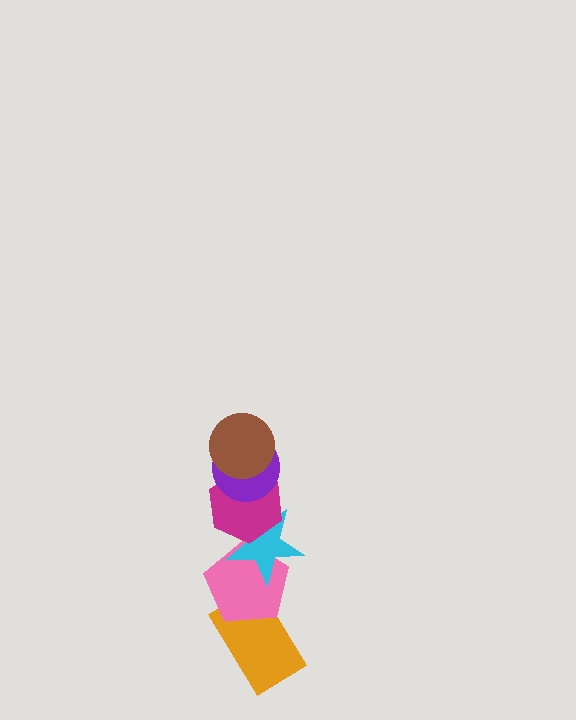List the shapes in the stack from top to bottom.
From top to bottom: the brown circle, the purple circle, the magenta hexagon, the cyan star, the pink pentagon, the orange rectangle.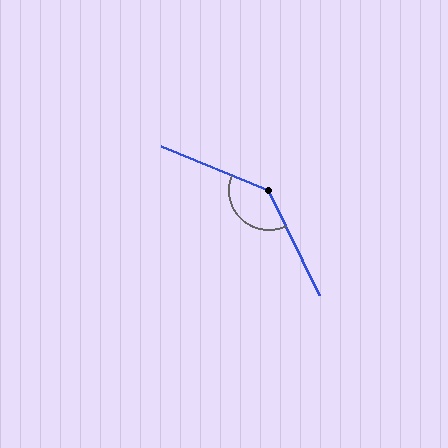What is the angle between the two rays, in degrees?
Approximately 138 degrees.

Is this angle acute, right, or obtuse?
It is obtuse.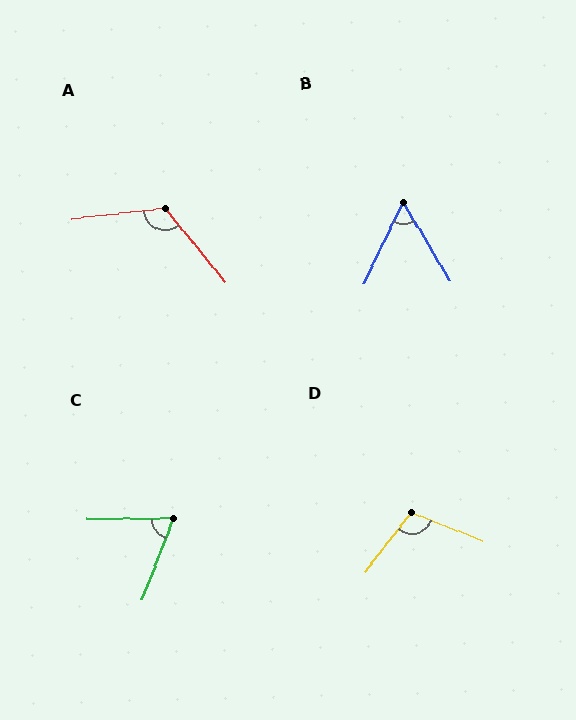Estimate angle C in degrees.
Approximately 68 degrees.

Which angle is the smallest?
B, at approximately 56 degrees.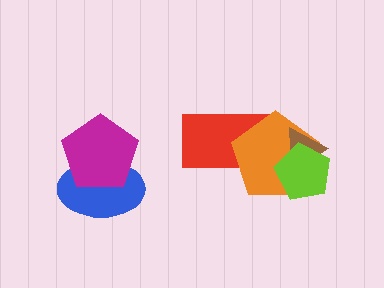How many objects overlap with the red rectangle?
1 object overlaps with the red rectangle.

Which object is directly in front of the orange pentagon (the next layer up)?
The brown triangle is directly in front of the orange pentagon.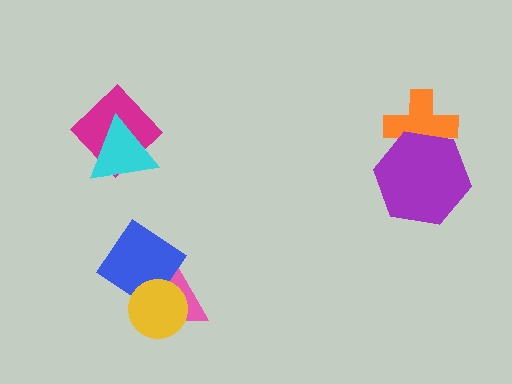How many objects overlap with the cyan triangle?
1 object overlaps with the cyan triangle.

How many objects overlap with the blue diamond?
2 objects overlap with the blue diamond.